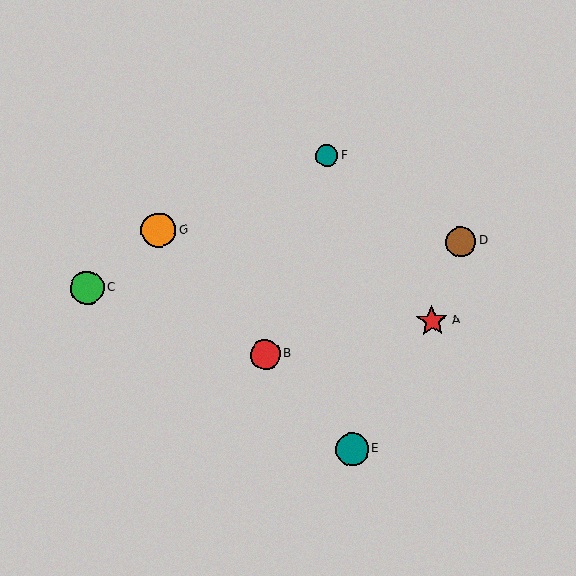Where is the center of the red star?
The center of the red star is at (432, 321).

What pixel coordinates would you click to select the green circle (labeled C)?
Click at (87, 288) to select the green circle C.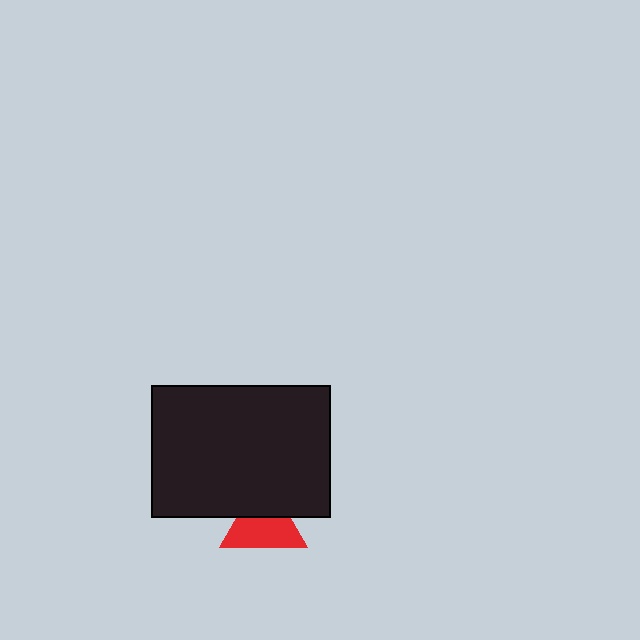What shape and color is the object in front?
The object in front is a black rectangle.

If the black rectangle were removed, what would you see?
You would see the complete red triangle.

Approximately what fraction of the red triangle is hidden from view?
Roughly 37% of the red triangle is hidden behind the black rectangle.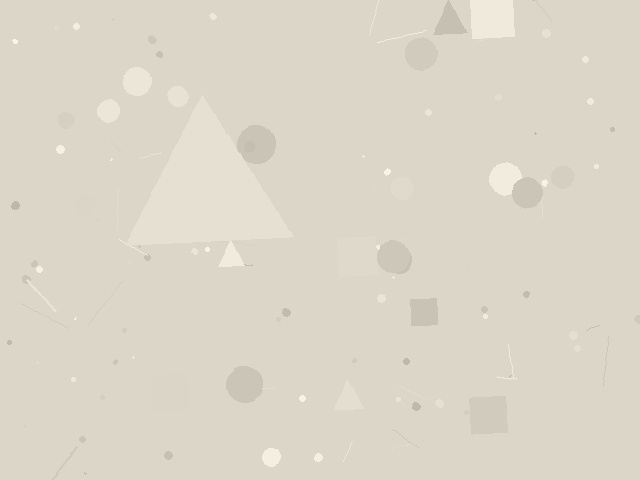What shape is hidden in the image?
A triangle is hidden in the image.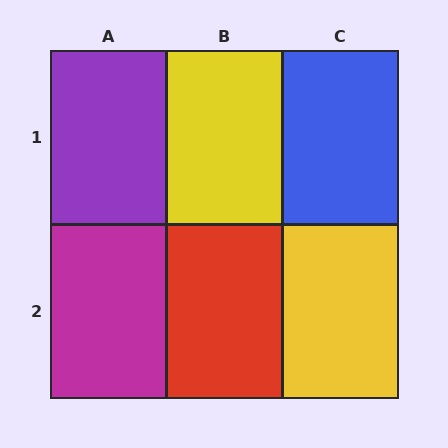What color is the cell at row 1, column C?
Blue.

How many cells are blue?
1 cell is blue.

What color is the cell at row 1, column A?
Purple.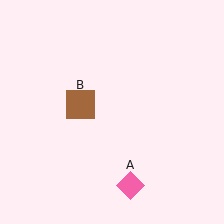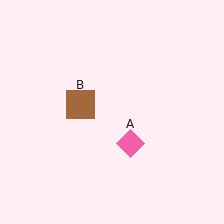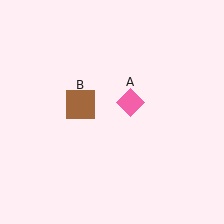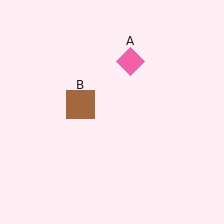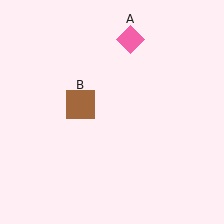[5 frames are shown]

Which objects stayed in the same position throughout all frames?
Brown square (object B) remained stationary.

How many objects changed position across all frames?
1 object changed position: pink diamond (object A).